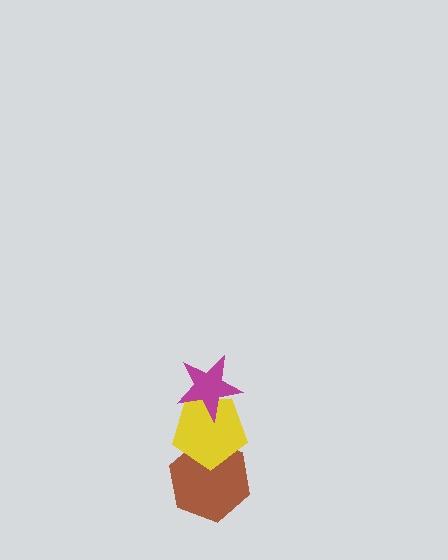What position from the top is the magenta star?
The magenta star is 1st from the top.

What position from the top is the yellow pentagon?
The yellow pentagon is 2nd from the top.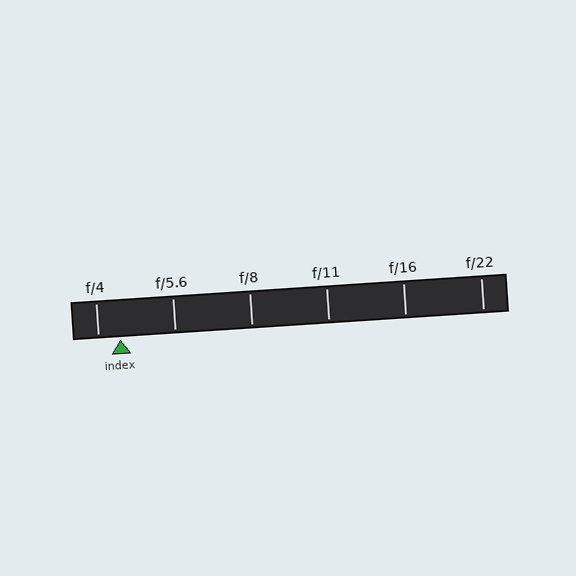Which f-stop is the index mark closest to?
The index mark is closest to f/4.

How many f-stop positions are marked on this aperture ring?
There are 6 f-stop positions marked.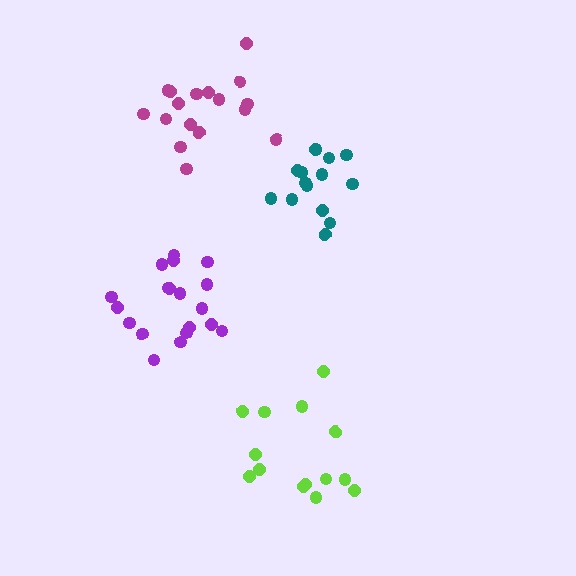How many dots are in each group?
Group 1: 19 dots, Group 2: 14 dots, Group 3: 17 dots, Group 4: 15 dots (65 total).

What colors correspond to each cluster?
The clusters are colored: purple, lime, magenta, teal.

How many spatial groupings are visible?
There are 4 spatial groupings.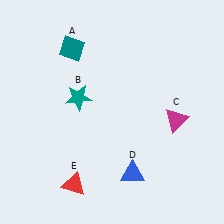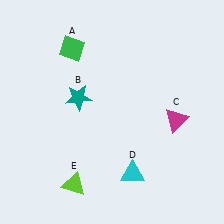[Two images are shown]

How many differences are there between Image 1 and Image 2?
There are 3 differences between the two images.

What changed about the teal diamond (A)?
In Image 1, A is teal. In Image 2, it changed to green.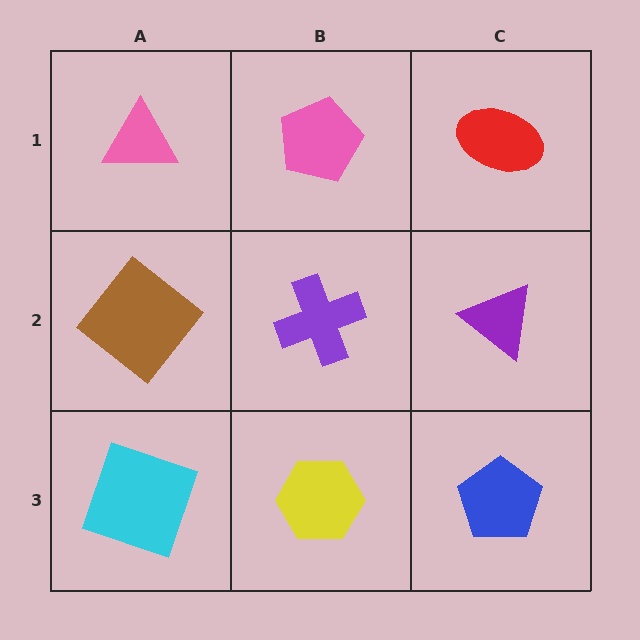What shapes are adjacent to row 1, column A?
A brown diamond (row 2, column A), a pink pentagon (row 1, column B).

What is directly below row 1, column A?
A brown diamond.